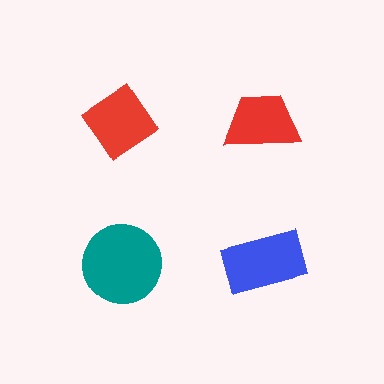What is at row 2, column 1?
A teal circle.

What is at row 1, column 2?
A red trapezoid.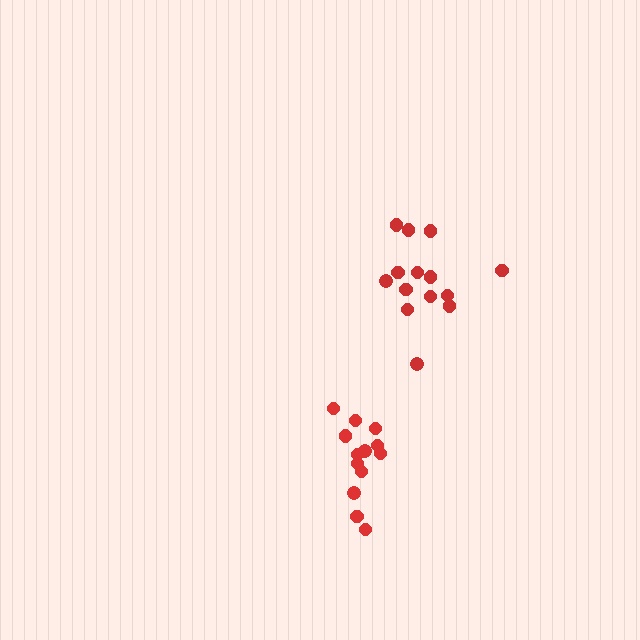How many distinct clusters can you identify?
There are 2 distinct clusters.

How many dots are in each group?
Group 1: 13 dots, Group 2: 14 dots (27 total).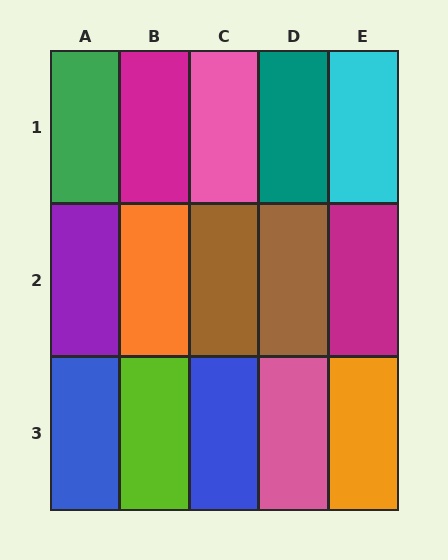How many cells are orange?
2 cells are orange.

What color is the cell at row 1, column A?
Green.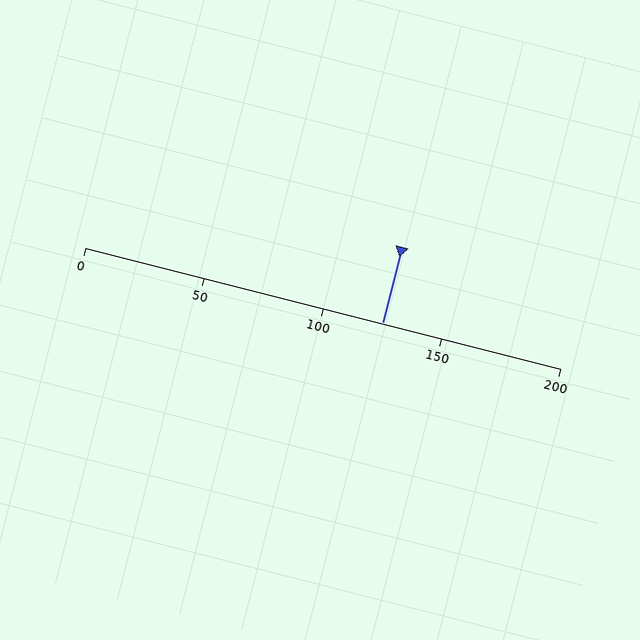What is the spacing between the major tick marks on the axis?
The major ticks are spaced 50 apart.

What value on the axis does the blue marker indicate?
The marker indicates approximately 125.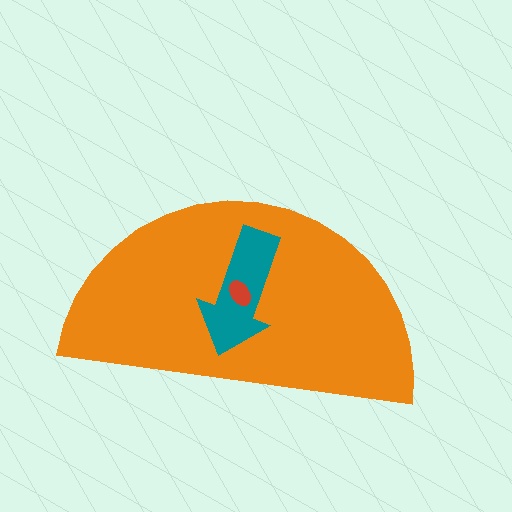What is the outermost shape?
The orange semicircle.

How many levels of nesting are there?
3.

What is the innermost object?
The red ellipse.